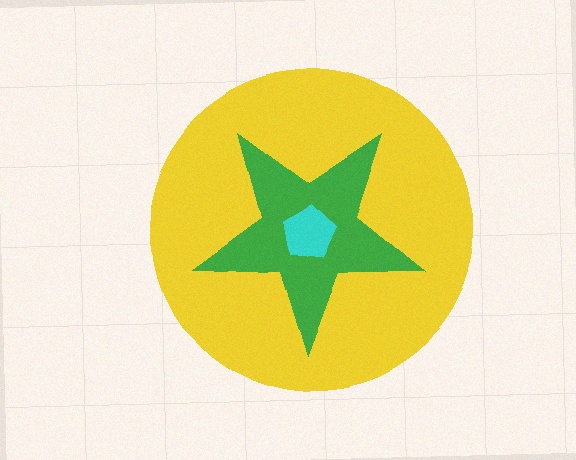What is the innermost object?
The cyan pentagon.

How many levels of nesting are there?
3.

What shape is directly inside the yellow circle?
The green star.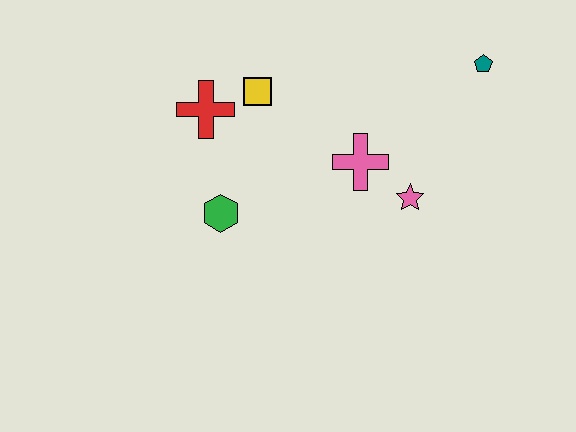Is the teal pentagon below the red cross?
No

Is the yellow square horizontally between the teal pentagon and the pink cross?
No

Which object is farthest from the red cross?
The teal pentagon is farthest from the red cross.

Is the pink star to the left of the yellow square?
No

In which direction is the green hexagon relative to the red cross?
The green hexagon is below the red cross.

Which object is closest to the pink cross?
The pink star is closest to the pink cross.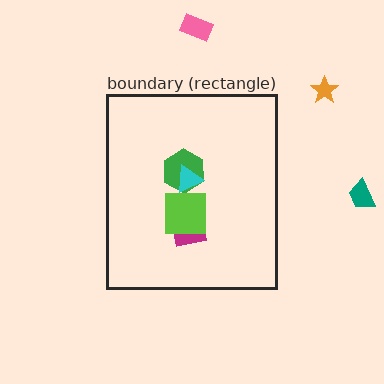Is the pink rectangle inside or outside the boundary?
Outside.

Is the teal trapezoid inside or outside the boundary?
Outside.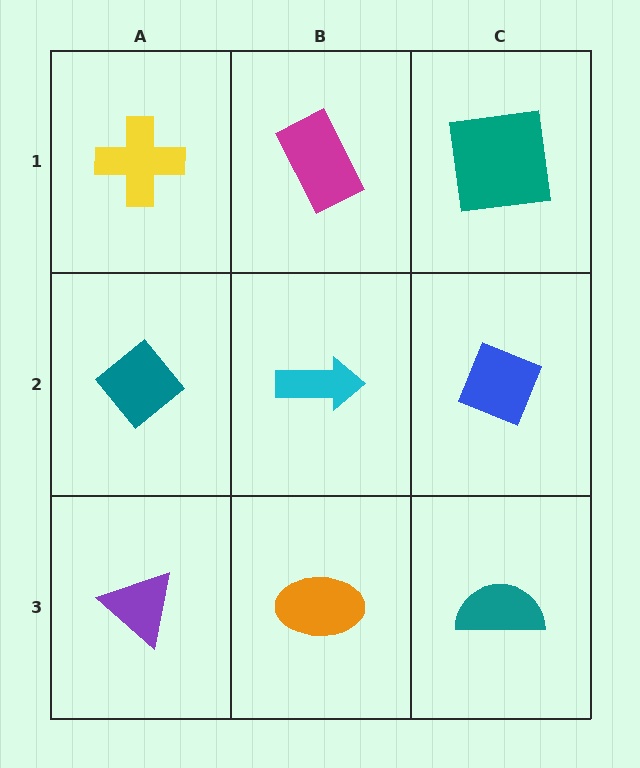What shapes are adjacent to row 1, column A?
A teal diamond (row 2, column A), a magenta rectangle (row 1, column B).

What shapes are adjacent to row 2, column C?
A teal square (row 1, column C), a teal semicircle (row 3, column C), a cyan arrow (row 2, column B).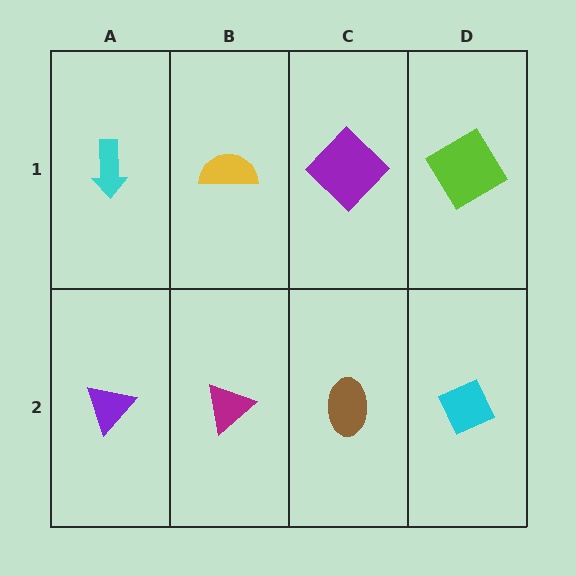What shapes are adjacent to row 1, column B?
A magenta triangle (row 2, column B), a cyan arrow (row 1, column A), a purple diamond (row 1, column C).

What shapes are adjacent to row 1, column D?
A cyan diamond (row 2, column D), a purple diamond (row 1, column C).